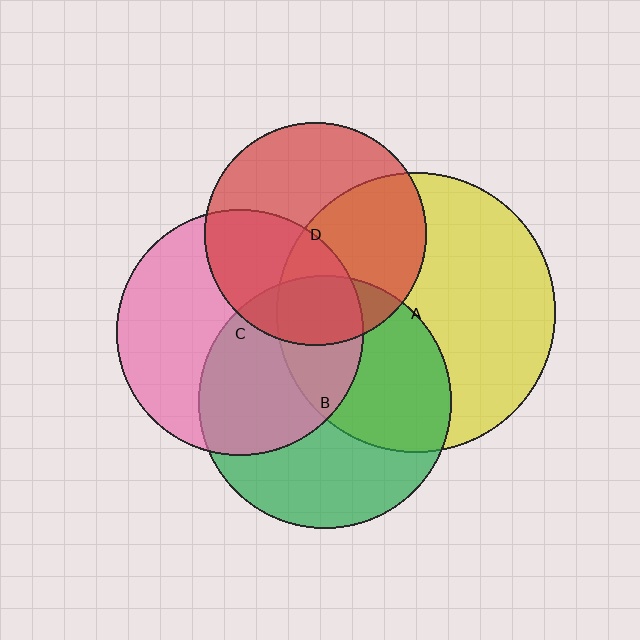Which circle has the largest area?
Circle A (yellow).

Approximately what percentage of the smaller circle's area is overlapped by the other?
Approximately 25%.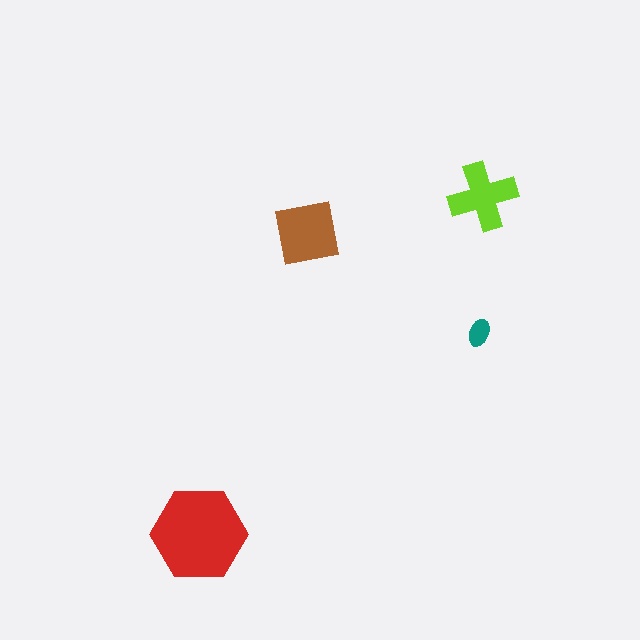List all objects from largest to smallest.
The red hexagon, the brown square, the lime cross, the teal ellipse.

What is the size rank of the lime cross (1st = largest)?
3rd.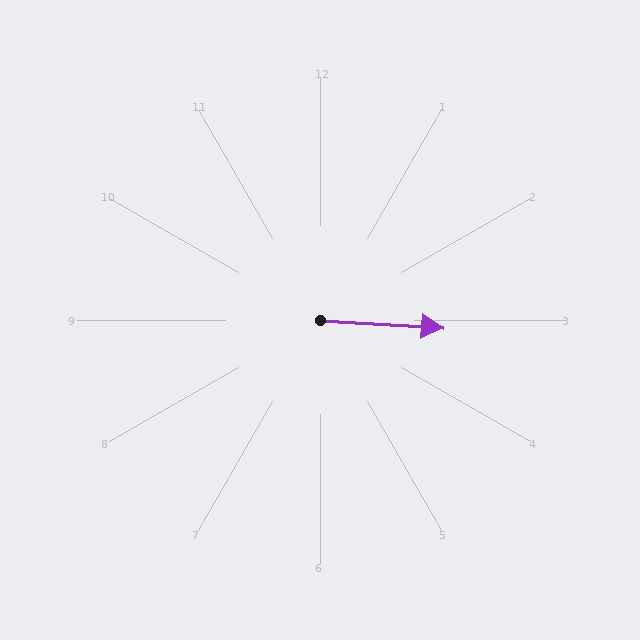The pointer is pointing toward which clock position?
Roughly 3 o'clock.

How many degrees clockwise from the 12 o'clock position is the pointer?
Approximately 93 degrees.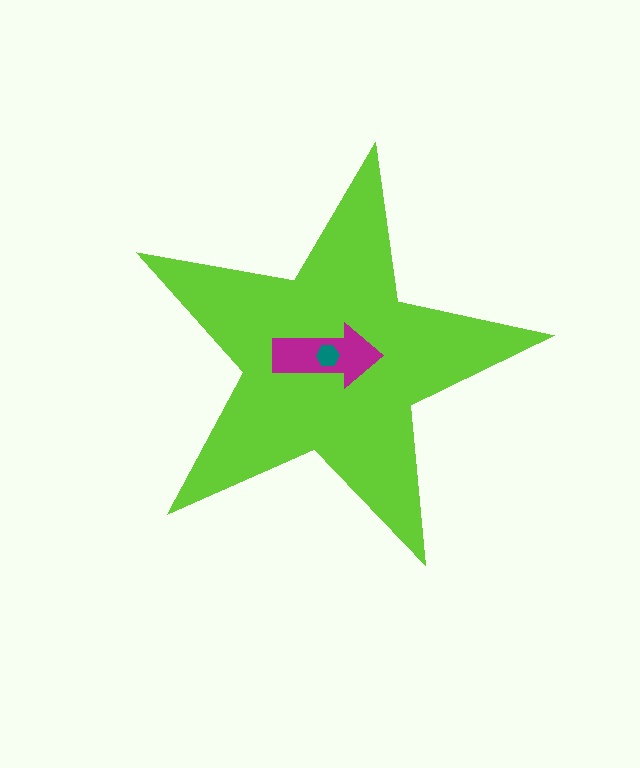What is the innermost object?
The teal hexagon.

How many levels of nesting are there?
3.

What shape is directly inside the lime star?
The magenta arrow.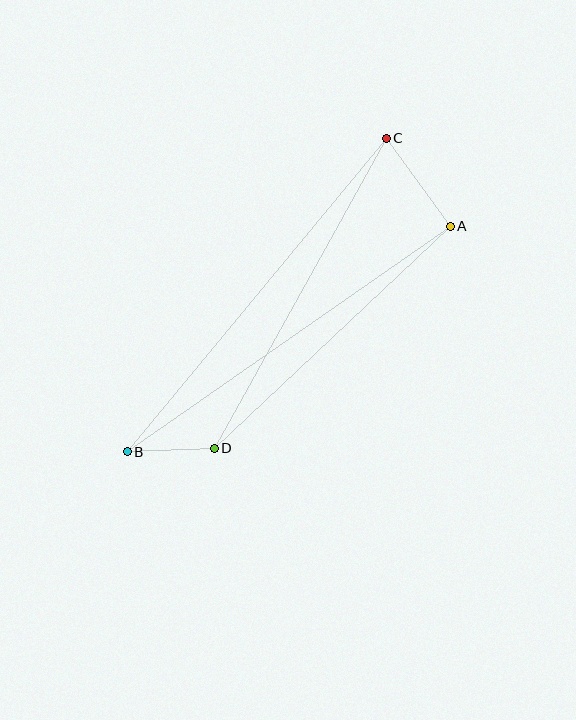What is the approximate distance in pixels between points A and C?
The distance between A and C is approximately 109 pixels.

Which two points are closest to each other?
Points B and D are closest to each other.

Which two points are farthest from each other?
Points B and C are farthest from each other.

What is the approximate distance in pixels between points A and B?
The distance between A and B is approximately 394 pixels.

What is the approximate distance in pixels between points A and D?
The distance between A and D is approximately 324 pixels.